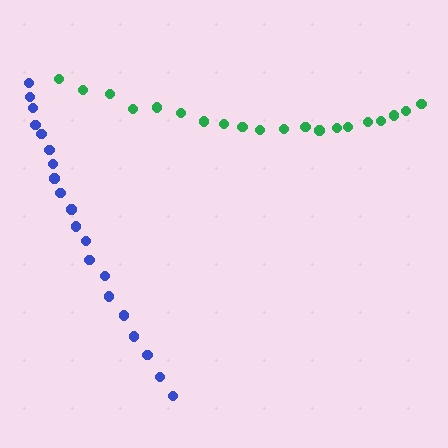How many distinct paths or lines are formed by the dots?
There are 2 distinct paths.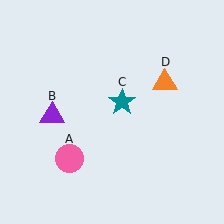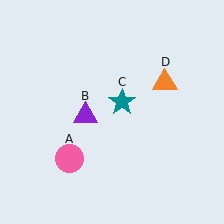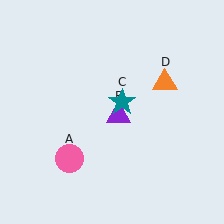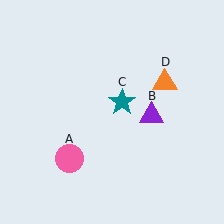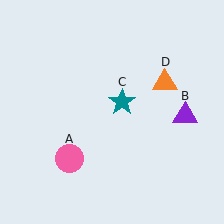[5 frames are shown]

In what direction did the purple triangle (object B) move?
The purple triangle (object B) moved right.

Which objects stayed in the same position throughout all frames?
Pink circle (object A) and teal star (object C) and orange triangle (object D) remained stationary.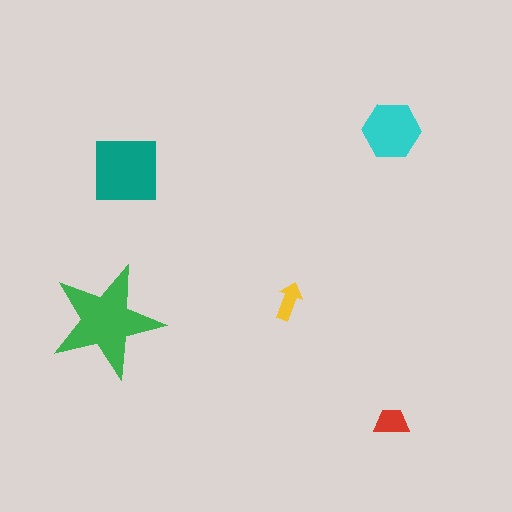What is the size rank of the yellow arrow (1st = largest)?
5th.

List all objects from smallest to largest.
The yellow arrow, the red trapezoid, the cyan hexagon, the teal square, the green star.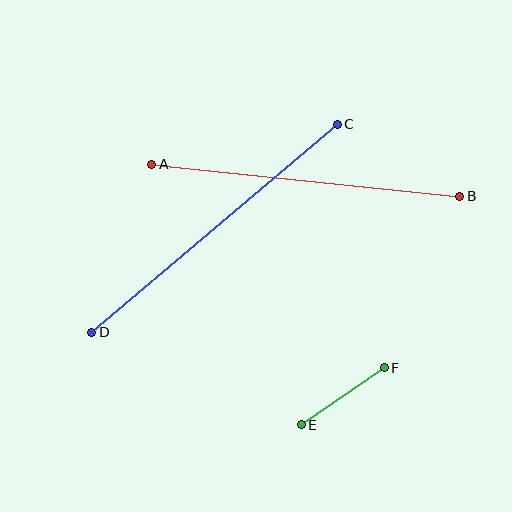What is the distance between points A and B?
The distance is approximately 310 pixels.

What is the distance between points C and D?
The distance is approximately 322 pixels.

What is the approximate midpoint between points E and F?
The midpoint is at approximately (343, 396) pixels.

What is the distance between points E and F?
The distance is approximately 101 pixels.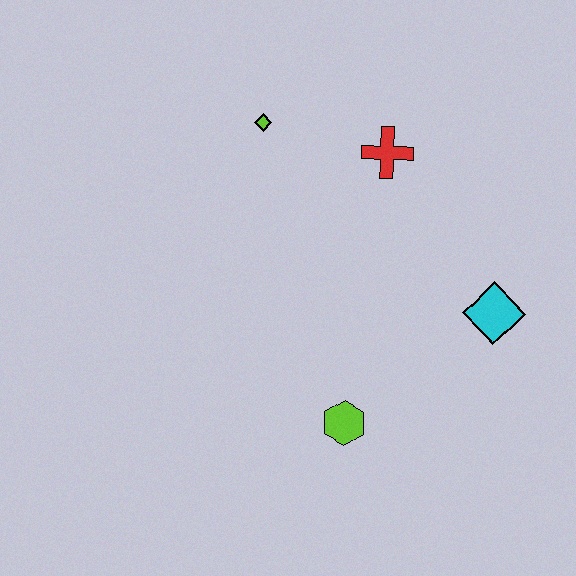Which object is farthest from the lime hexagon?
The lime diamond is farthest from the lime hexagon.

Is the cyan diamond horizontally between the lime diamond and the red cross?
No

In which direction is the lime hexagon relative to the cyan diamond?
The lime hexagon is to the left of the cyan diamond.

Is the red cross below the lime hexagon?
No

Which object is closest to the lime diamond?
The red cross is closest to the lime diamond.